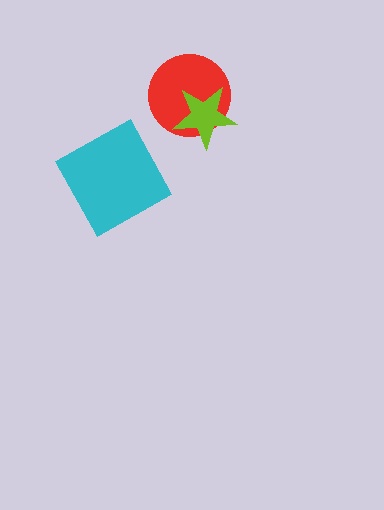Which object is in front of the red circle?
The lime star is in front of the red circle.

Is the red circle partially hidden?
Yes, it is partially covered by another shape.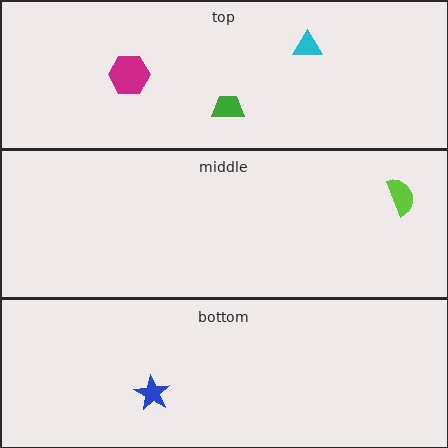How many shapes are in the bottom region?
1.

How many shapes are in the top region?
3.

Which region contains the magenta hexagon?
The top region.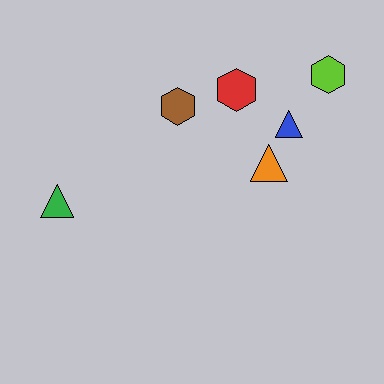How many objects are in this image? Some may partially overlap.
There are 6 objects.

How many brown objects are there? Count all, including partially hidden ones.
There is 1 brown object.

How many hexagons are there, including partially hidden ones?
There are 3 hexagons.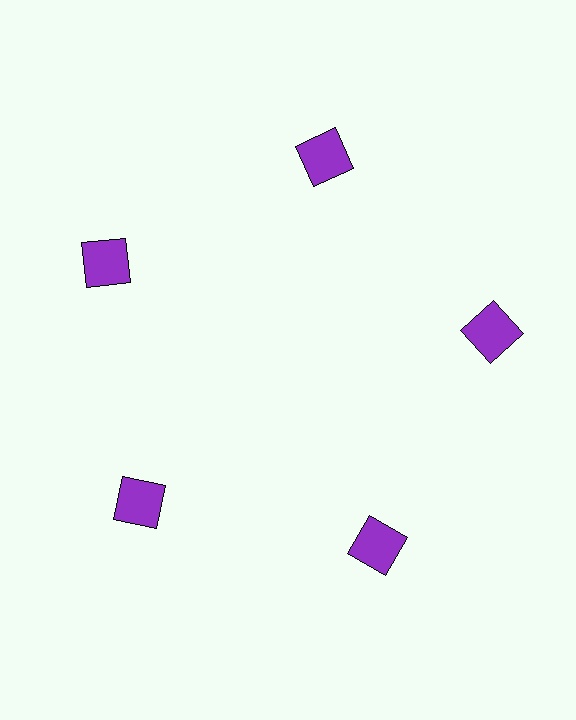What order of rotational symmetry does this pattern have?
This pattern has 5-fold rotational symmetry.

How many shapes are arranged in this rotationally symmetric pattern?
There are 5 shapes, arranged in 5 groups of 1.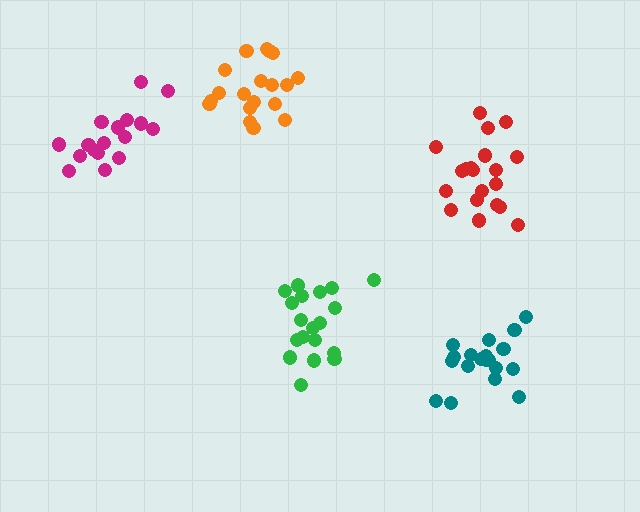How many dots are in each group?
Group 1: 19 dots, Group 2: 17 dots, Group 3: 20 dots, Group 4: 21 dots, Group 5: 19 dots (96 total).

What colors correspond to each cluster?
The clusters are colored: green, magenta, orange, red, teal.